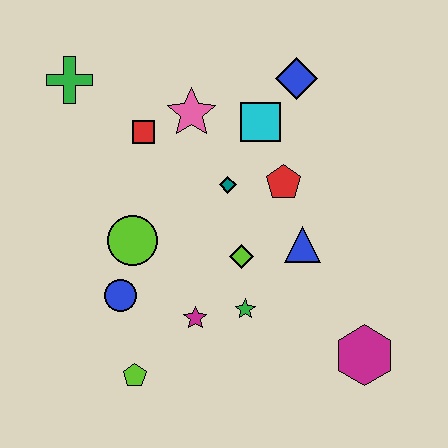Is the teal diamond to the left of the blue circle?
No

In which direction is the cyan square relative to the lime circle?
The cyan square is to the right of the lime circle.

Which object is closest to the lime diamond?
The green star is closest to the lime diamond.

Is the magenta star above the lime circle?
No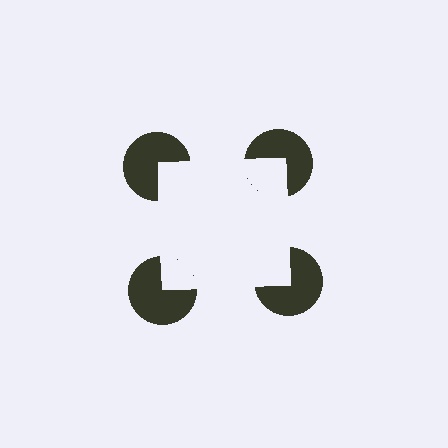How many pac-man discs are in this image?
There are 4 — one at each vertex of the illusory square.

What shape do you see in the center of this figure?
An illusory square — its edges are inferred from the aligned wedge cuts in the pac-man discs, not physically drawn.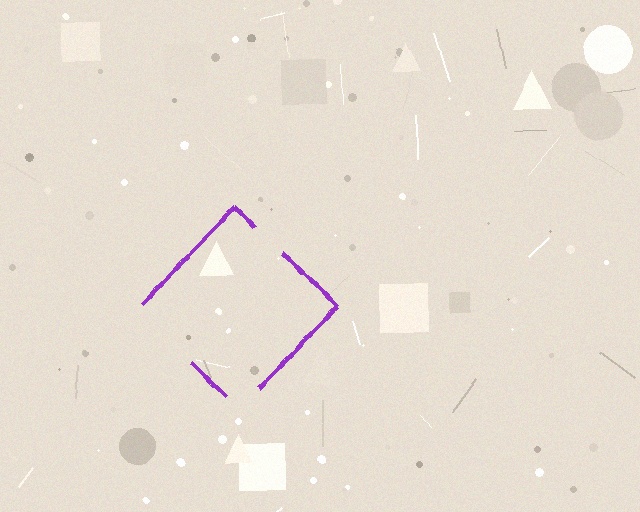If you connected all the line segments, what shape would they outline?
They would outline a diamond.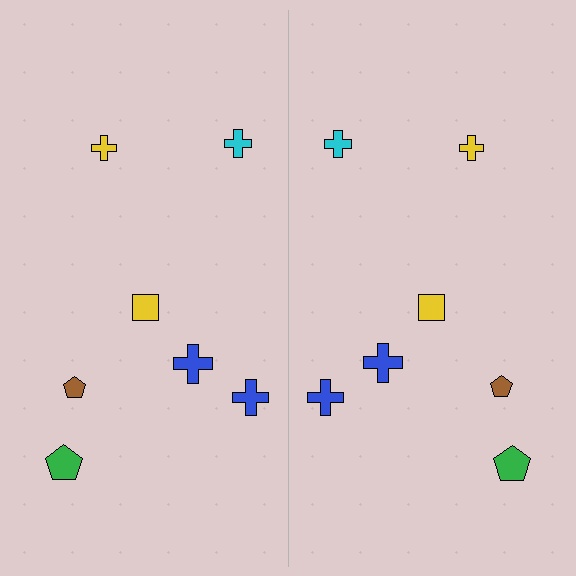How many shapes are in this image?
There are 14 shapes in this image.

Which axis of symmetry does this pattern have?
The pattern has a vertical axis of symmetry running through the center of the image.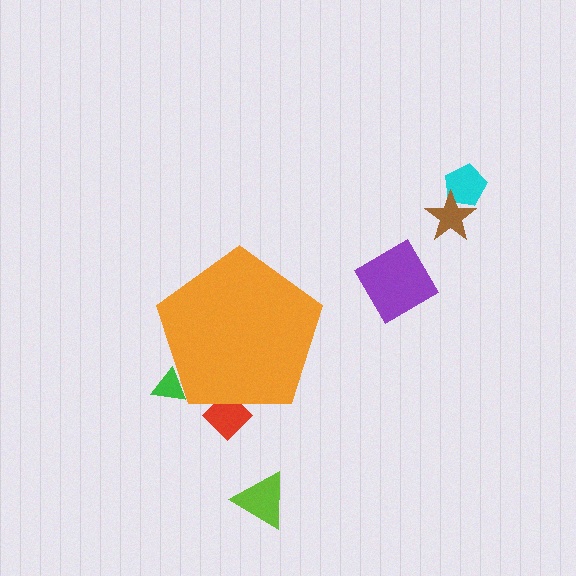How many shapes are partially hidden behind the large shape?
2 shapes are partially hidden.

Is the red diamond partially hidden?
Yes, the red diamond is partially hidden behind the orange pentagon.